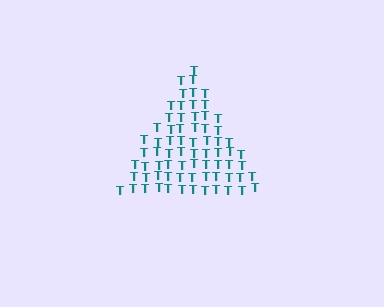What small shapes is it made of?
It is made of small letter T's.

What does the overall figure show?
The overall figure shows a triangle.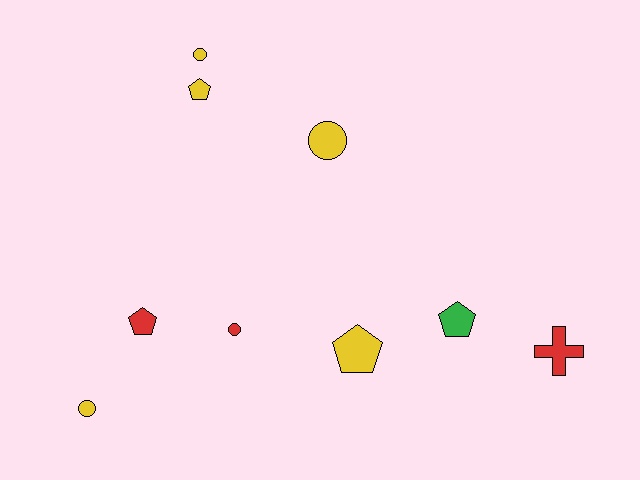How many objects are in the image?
There are 9 objects.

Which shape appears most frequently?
Circle, with 4 objects.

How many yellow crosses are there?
There are no yellow crosses.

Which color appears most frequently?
Yellow, with 5 objects.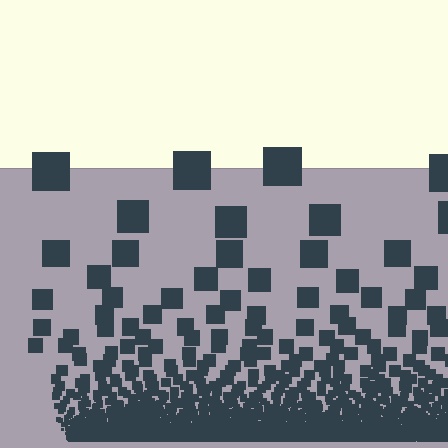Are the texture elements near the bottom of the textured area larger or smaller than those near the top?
Smaller. The gradient is inverted — elements near the bottom are smaller and denser.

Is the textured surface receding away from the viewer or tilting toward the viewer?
The surface appears to tilt toward the viewer. Texture elements get larger and sparser toward the top.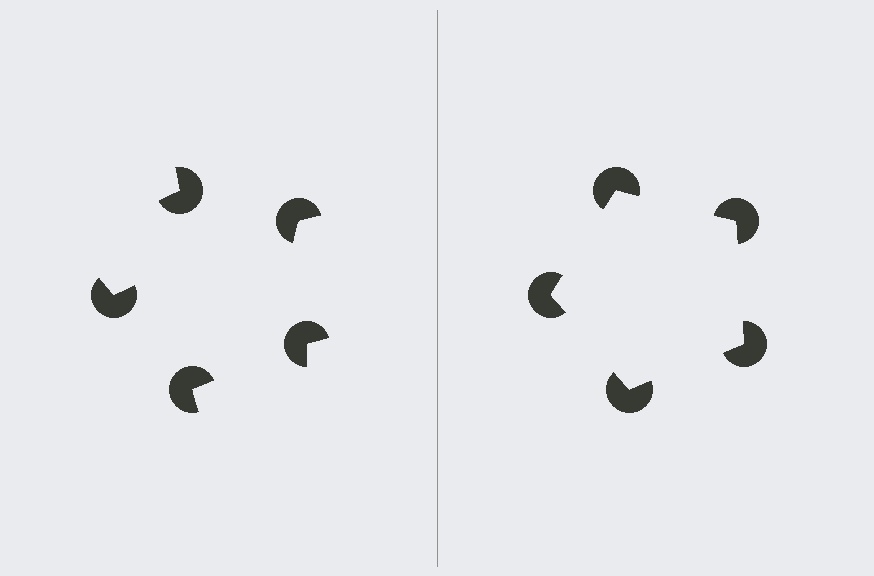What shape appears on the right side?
An illusory pentagon.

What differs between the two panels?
The pac-man discs are positioned identically on both sides; only the wedge orientations differ. On the right they align to a pentagon; on the left they are misaligned.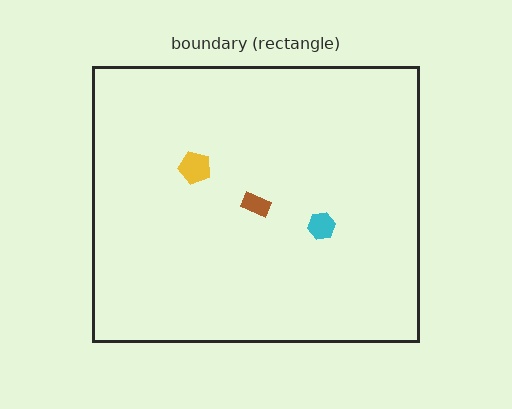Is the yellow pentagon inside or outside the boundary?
Inside.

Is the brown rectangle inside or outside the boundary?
Inside.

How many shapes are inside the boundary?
3 inside, 0 outside.